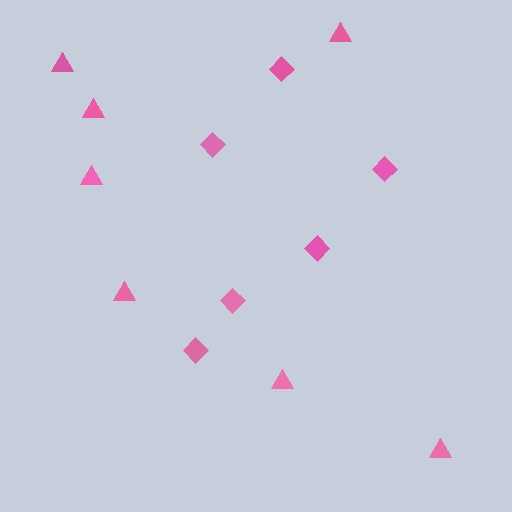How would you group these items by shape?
There are 2 groups: one group of diamonds (6) and one group of triangles (7).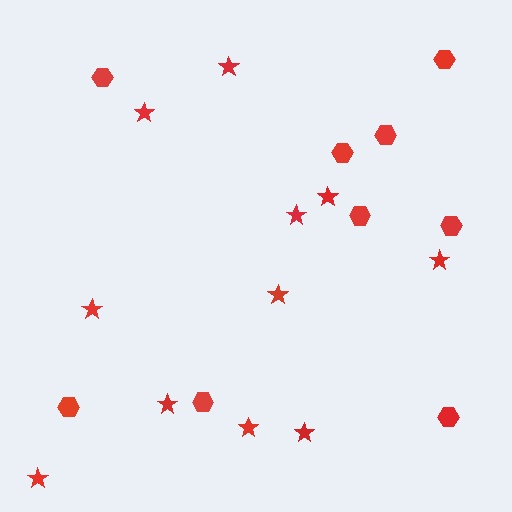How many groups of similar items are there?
There are 2 groups: one group of hexagons (9) and one group of stars (11).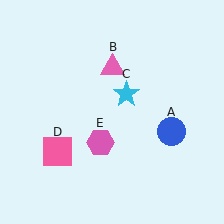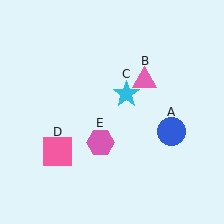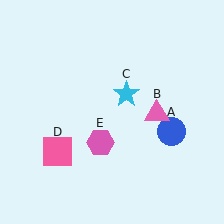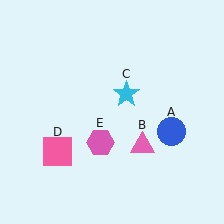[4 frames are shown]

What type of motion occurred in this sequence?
The pink triangle (object B) rotated clockwise around the center of the scene.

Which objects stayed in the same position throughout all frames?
Blue circle (object A) and cyan star (object C) and pink square (object D) and pink hexagon (object E) remained stationary.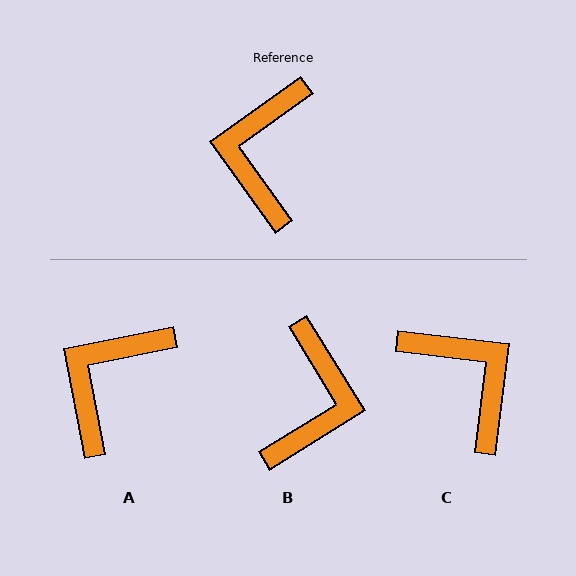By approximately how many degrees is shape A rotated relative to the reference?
Approximately 25 degrees clockwise.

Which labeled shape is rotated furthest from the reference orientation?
B, about 176 degrees away.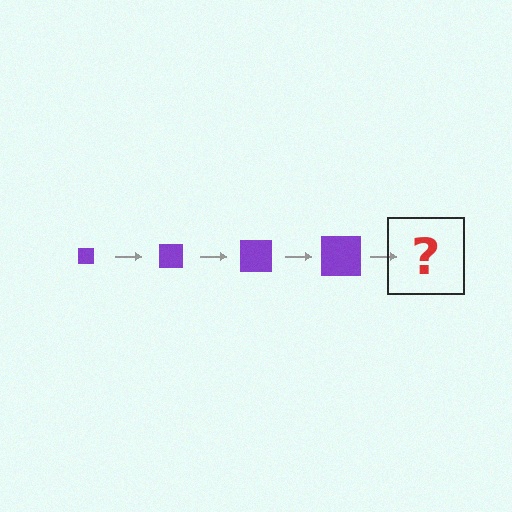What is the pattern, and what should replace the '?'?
The pattern is that the square gets progressively larger each step. The '?' should be a purple square, larger than the previous one.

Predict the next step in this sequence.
The next step is a purple square, larger than the previous one.